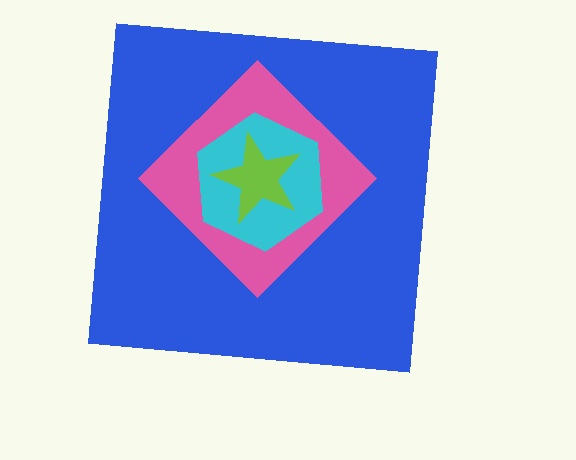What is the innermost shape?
The lime star.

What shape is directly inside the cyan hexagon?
The lime star.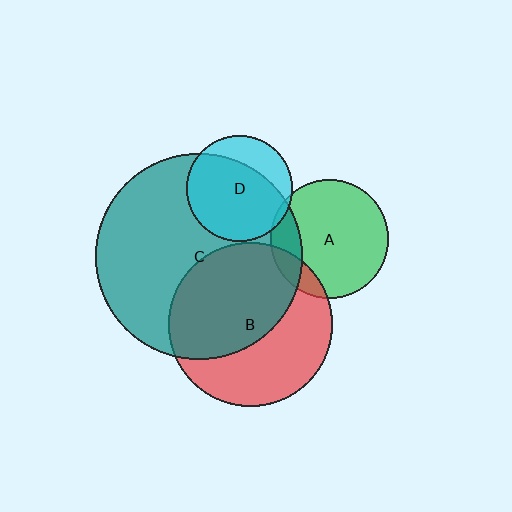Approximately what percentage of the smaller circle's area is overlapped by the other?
Approximately 75%.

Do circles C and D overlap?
Yes.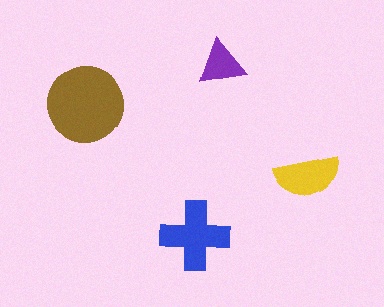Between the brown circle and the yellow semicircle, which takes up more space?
The brown circle.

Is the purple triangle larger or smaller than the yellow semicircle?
Smaller.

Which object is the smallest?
The purple triangle.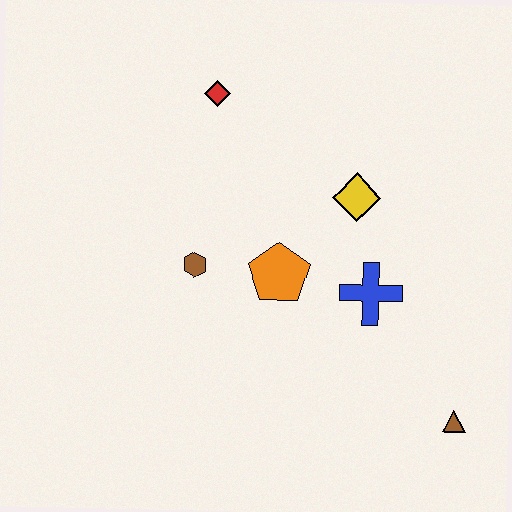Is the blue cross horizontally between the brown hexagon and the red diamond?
No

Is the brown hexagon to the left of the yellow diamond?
Yes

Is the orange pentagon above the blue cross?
Yes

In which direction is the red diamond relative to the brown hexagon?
The red diamond is above the brown hexagon.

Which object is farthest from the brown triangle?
The red diamond is farthest from the brown triangle.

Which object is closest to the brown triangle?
The blue cross is closest to the brown triangle.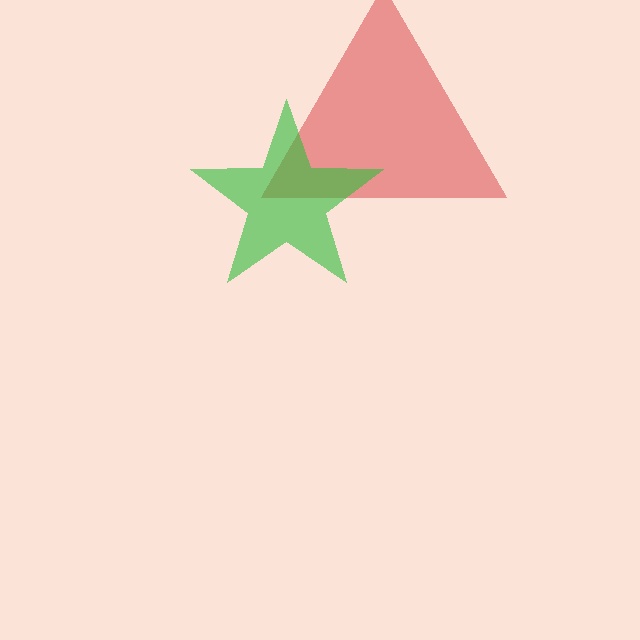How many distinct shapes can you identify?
There are 2 distinct shapes: a red triangle, a green star.